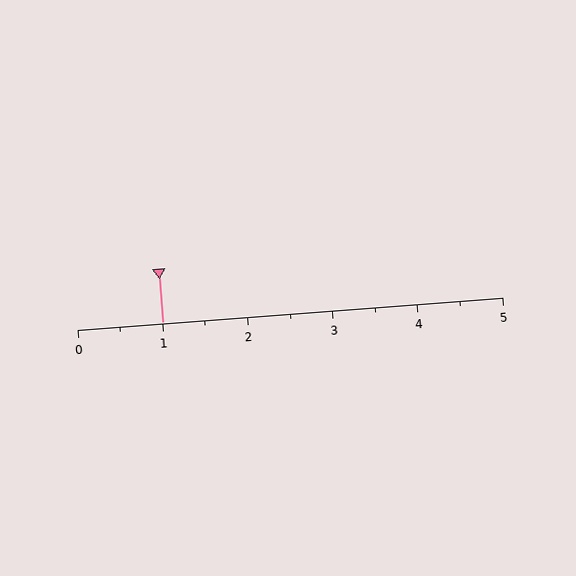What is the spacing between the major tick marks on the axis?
The major ticks are spaced 1 apart.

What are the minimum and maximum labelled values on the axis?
The axis runs from 0 to 5.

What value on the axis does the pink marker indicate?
The marker indicates approximately 1.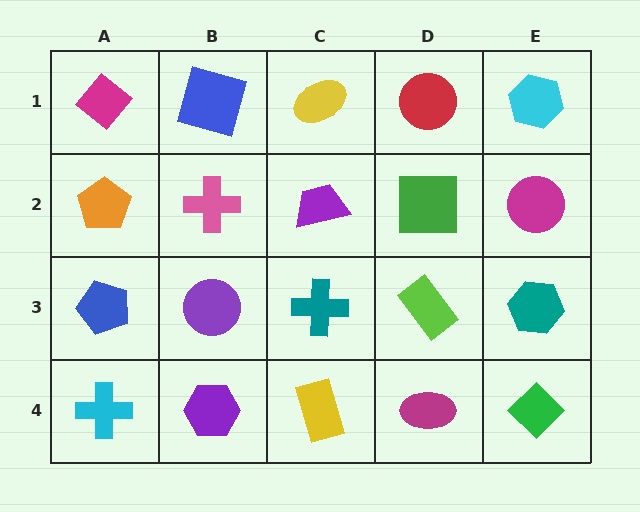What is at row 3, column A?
A blue pentagon.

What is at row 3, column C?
A teal cross.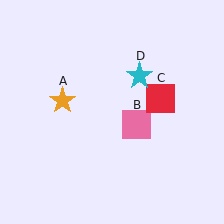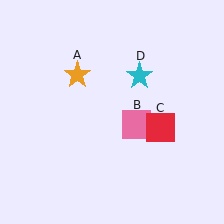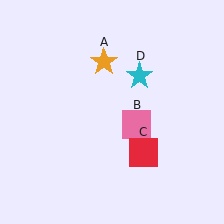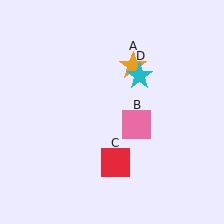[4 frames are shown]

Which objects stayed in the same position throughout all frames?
Pink square (object B) and cyan star (object D) remained stationary.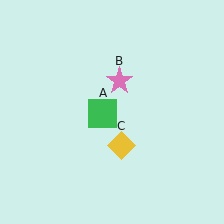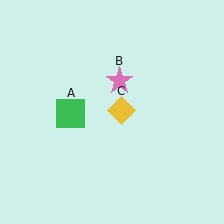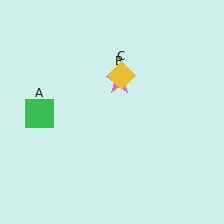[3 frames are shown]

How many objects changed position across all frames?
2 objects changed position: green square (object A), yellow diamond (object C).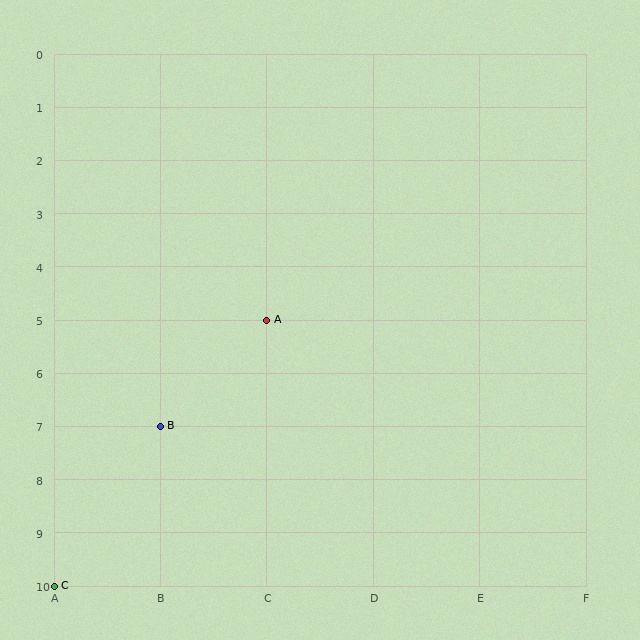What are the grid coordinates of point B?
Point B is at grid coordinates (B, 7).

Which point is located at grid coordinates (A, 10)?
Point C is at (A, 10).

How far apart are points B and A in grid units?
Points B and A are 1 column and 2 rows apart (about 2.2 grid units diagonally).